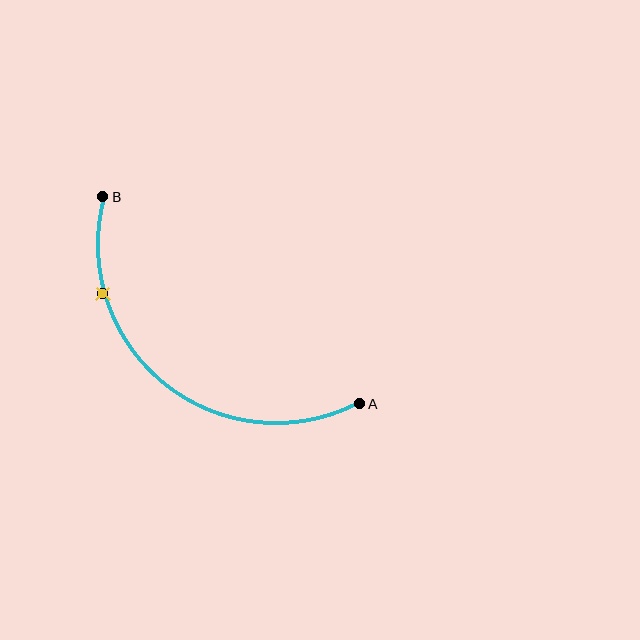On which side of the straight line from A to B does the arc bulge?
The arc bulges below and to the left of the straight line connecting A and B.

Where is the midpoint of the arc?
The arc midpoint is the point on the curve farthest from the straight line joining A and B. It sits below and to the left of that line.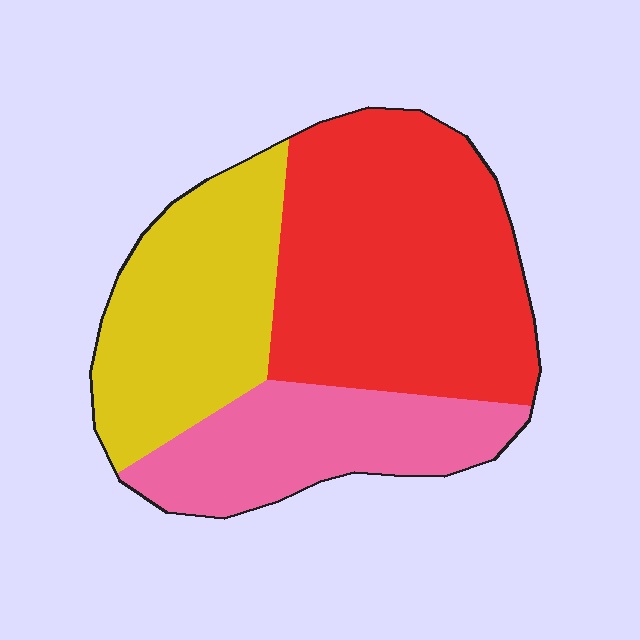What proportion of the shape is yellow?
Yellow covers 29% of the shape.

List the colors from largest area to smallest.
From largest to smallest: red, yellow, pink.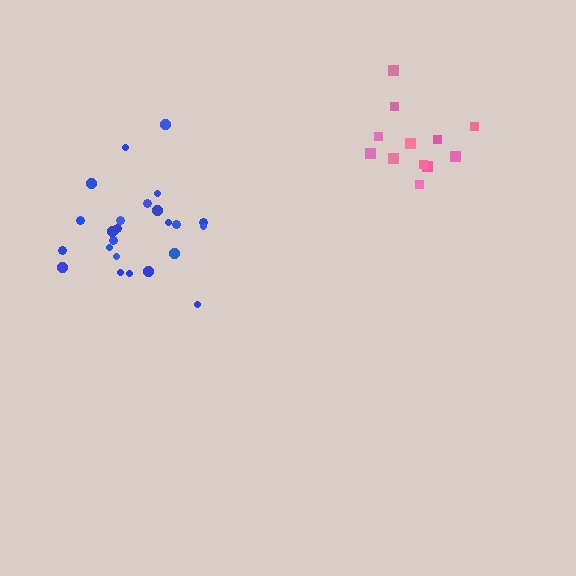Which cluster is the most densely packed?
Pink.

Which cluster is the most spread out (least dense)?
Blue.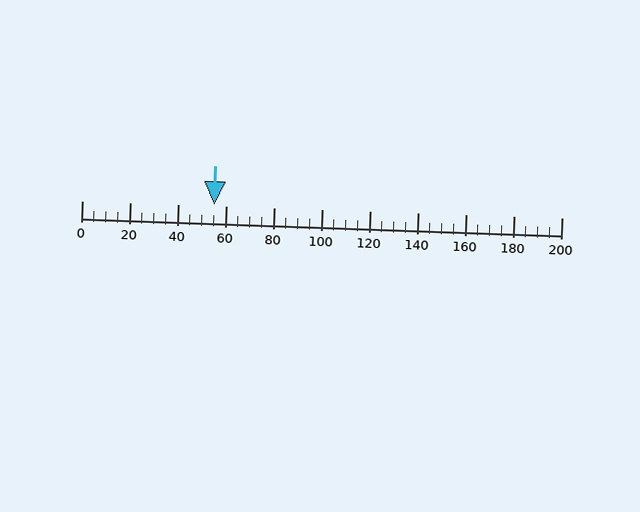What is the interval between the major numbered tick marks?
The major tick marks are spaced 20 units apart.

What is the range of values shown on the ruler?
The ruler shows values from 0 to 200.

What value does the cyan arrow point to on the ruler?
The cyan arrow points to approximately 55.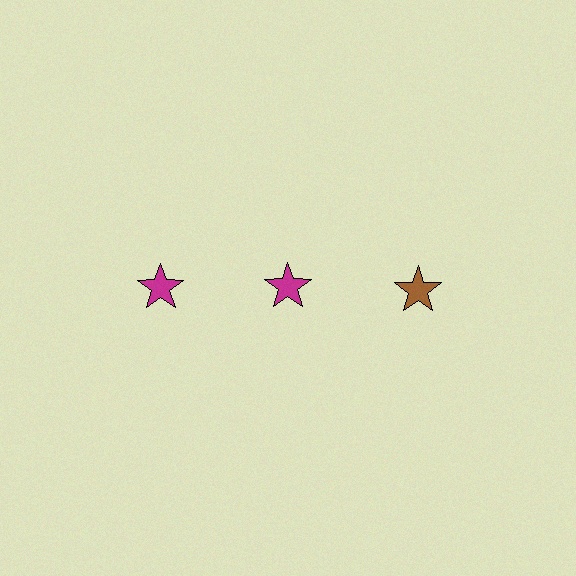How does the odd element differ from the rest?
It has a different color: brown instead of magenta.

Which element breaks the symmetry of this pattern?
The brown star in the top row, center column breaks the symmetry. All other shapes are magenta stars.